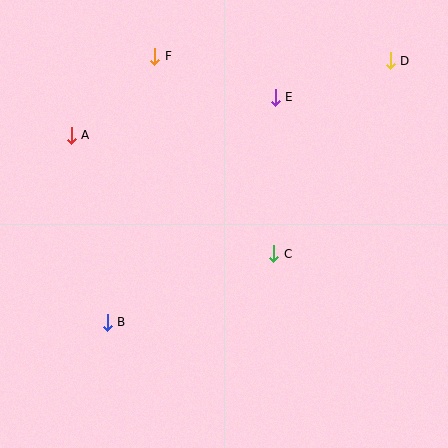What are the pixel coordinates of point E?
Point E is at (275, 97).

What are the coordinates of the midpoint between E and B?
The midpoint between E and B is at (191, 210).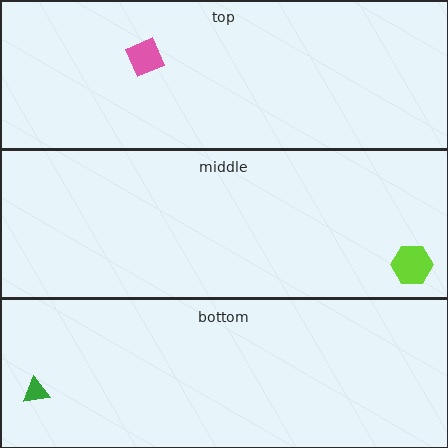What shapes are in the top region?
The pink diamond.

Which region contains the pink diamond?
The top region.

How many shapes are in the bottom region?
1.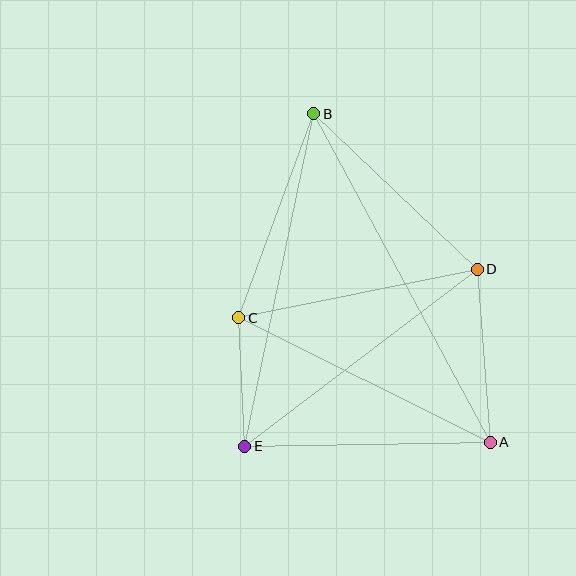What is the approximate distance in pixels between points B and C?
The distance between B and C is approximately 217 pixels.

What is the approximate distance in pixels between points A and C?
The distance between A and C is approximately 281 pixels.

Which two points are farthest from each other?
Points A and B are farthest from each other.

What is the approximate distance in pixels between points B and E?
The distance between B and E is approximately 339 pixels.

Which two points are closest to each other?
Points C and E are closest to each other.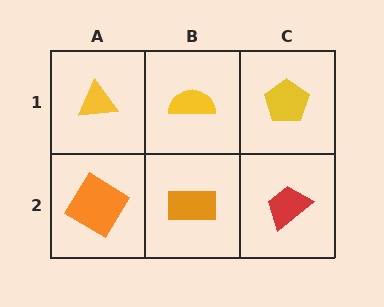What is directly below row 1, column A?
An orange diamond.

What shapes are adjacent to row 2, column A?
A yellow triangle (row 1, column A), an orange rectangle (row 2, column B).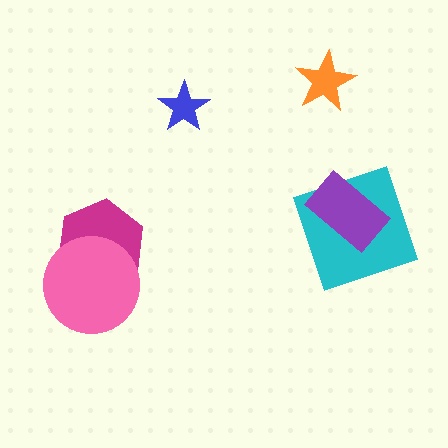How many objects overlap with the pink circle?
1 object overlaps with the pink circle.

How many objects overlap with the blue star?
0 objects overlap with the blue star.